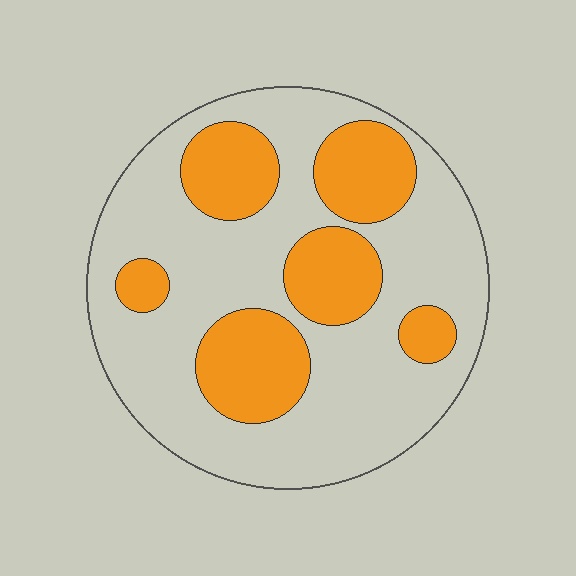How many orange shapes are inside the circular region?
6.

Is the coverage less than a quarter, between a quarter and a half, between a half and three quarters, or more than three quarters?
Between a quarter and a half.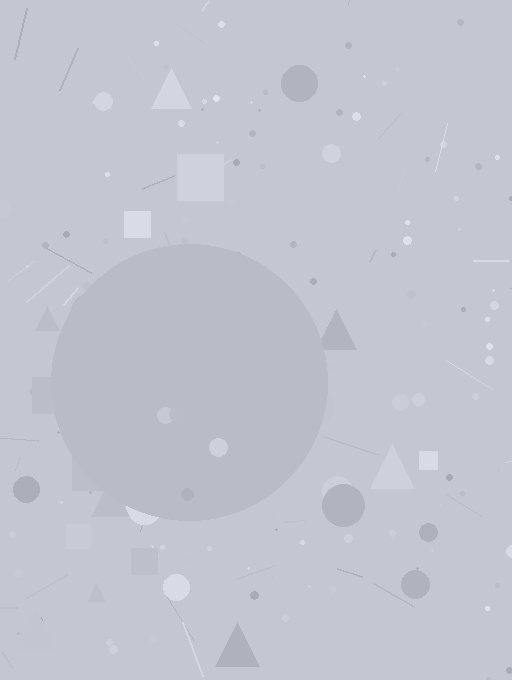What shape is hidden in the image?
A circle is hidden in the image.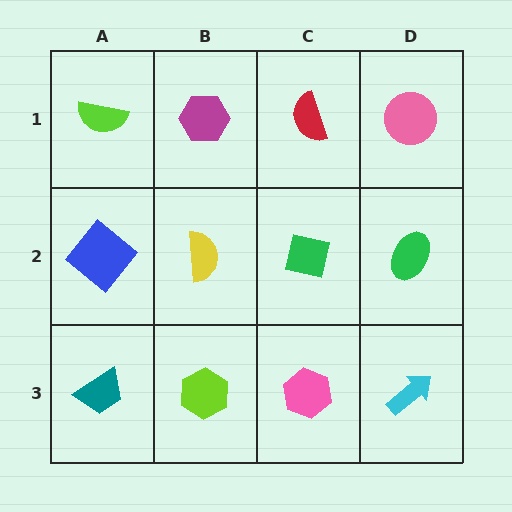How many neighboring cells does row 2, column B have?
4.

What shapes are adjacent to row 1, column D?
A green ellipse (row 2, column D), a red semicircle (row 1, column C).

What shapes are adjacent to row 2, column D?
A pink circle (row 1, column D), a cyan arrow (row 3, column D), a green square (row 2, column C).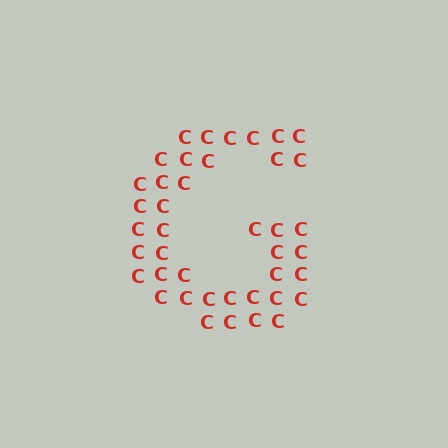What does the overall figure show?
The overall figure shows the letter G.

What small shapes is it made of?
It is made of small letter C's.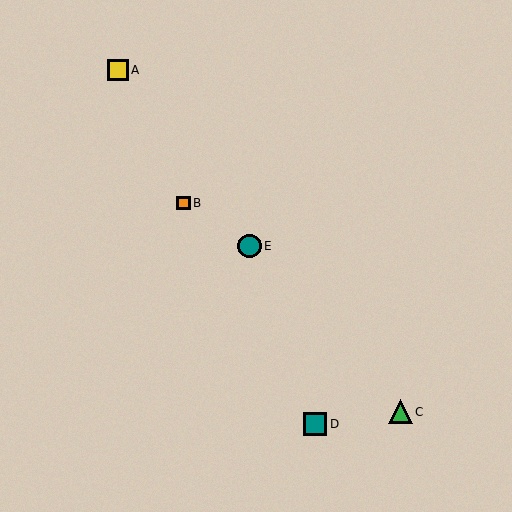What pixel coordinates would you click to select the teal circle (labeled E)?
Click at (250, 246) to select the teal circle E.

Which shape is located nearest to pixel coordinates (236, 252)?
The teal circle (labeled E) at (250, 246) is nearest to that location.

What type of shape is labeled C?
Shape C is a green triangle.